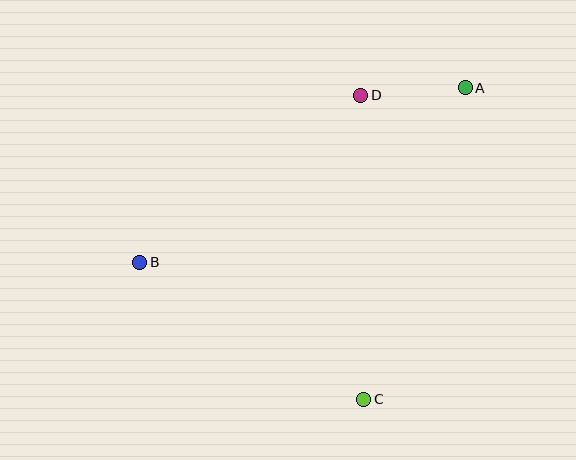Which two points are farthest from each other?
Points A and B are farthest from each other.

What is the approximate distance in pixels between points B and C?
The distance between B and C is approximately 263 pixels.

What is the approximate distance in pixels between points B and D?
The distance between B and D is approximately 277 pixels.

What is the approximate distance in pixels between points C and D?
The distance between C and D is approximately 304 pixels.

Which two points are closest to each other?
Points A and D are closest to each other.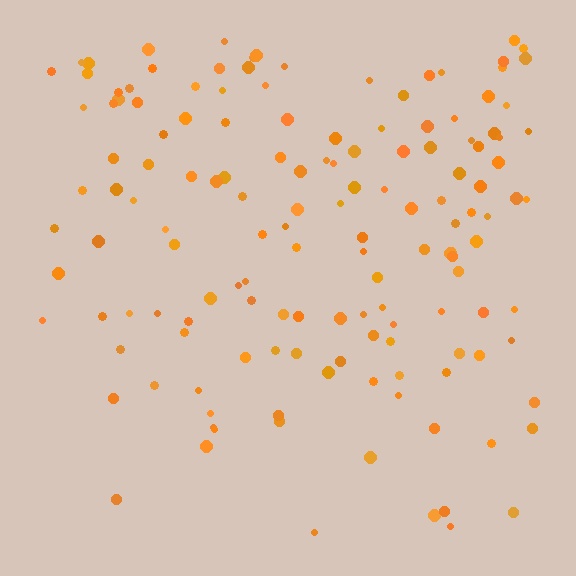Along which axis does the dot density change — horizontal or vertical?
Vertical.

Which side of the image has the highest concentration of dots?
The top.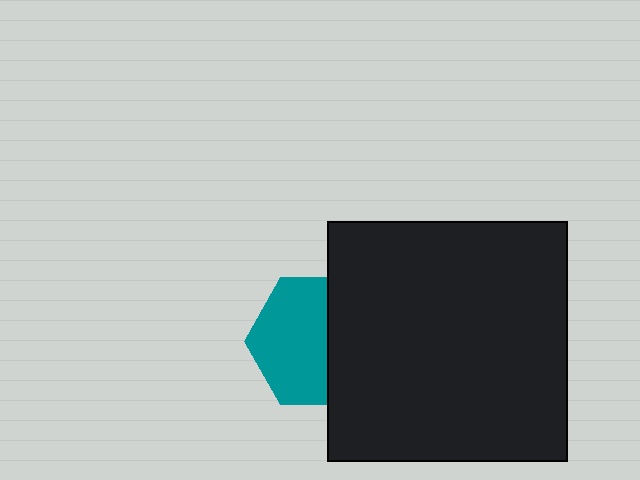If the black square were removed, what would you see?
You would see the complete teal hexagon.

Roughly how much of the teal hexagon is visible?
About half of it is visible (roughly 59%).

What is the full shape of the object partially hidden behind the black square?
The partially hidden object is a teal hexagon.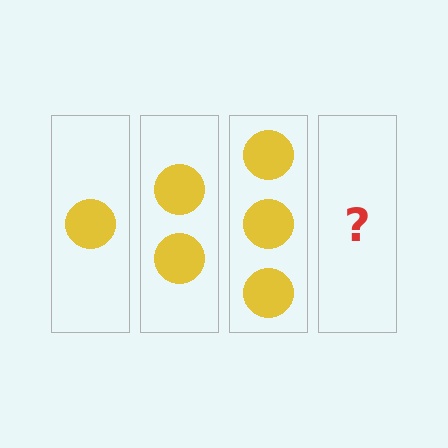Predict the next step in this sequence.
The next step is 4 circles.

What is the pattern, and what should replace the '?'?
The pattern is that each step adds one more circle. The '?' should be 4 circles.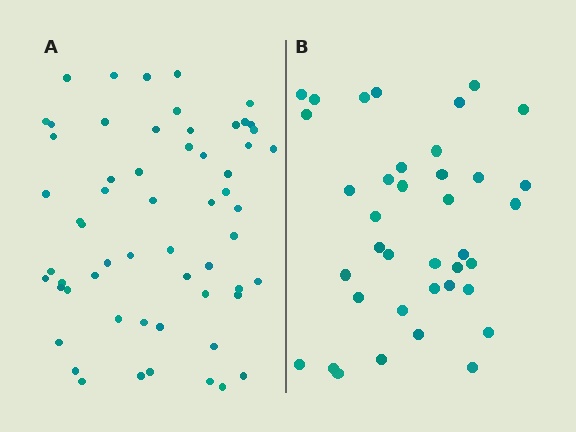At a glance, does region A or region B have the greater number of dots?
Region A (the left region) has more dots.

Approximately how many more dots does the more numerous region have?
Region A has approximately 20 more dots than region B.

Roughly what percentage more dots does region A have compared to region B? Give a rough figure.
About 55% more.